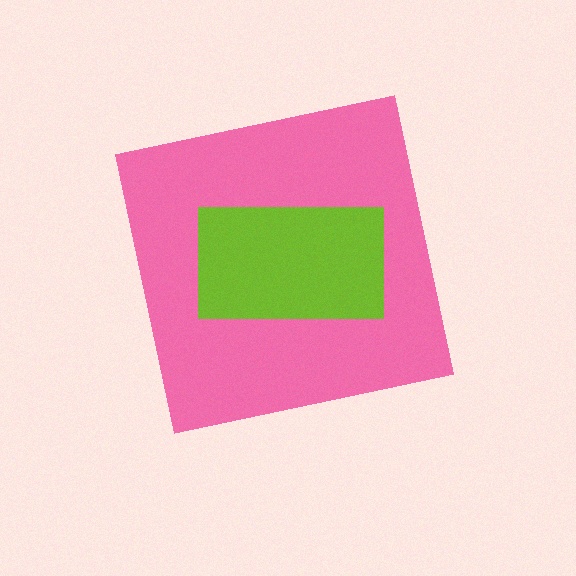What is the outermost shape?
The pink square.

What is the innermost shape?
The lime rectangle.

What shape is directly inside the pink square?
The lime rectangle.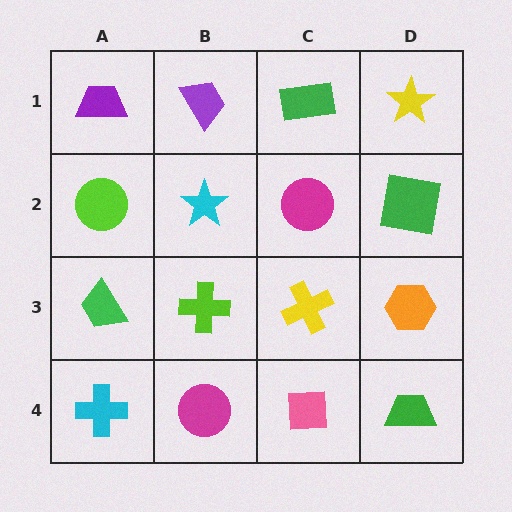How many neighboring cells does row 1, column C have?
3.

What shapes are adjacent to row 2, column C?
A green rectangle (row 1, column C), a yellow cross (row 3, column C), a cyan star (row 2, column B), a green square (row 2, column D).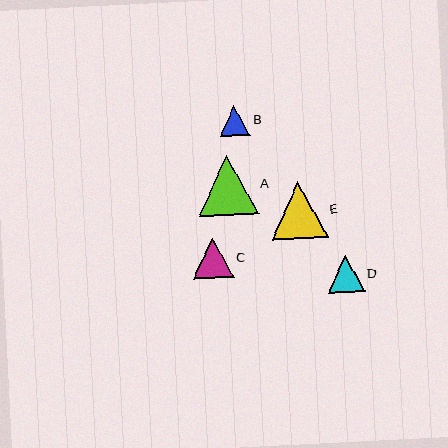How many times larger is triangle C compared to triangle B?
Triangle C is approximately 1.4 times the size of triangle B.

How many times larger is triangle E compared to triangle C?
Triangle E is approximately 1.4 times the size of triangle C.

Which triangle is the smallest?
Triangle B is the smallest with a size of approximately 30 pixels.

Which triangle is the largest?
Triangle A is the largest with a size of approximately 60 pixels.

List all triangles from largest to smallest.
From largest to smallest: A, E, C, D, B.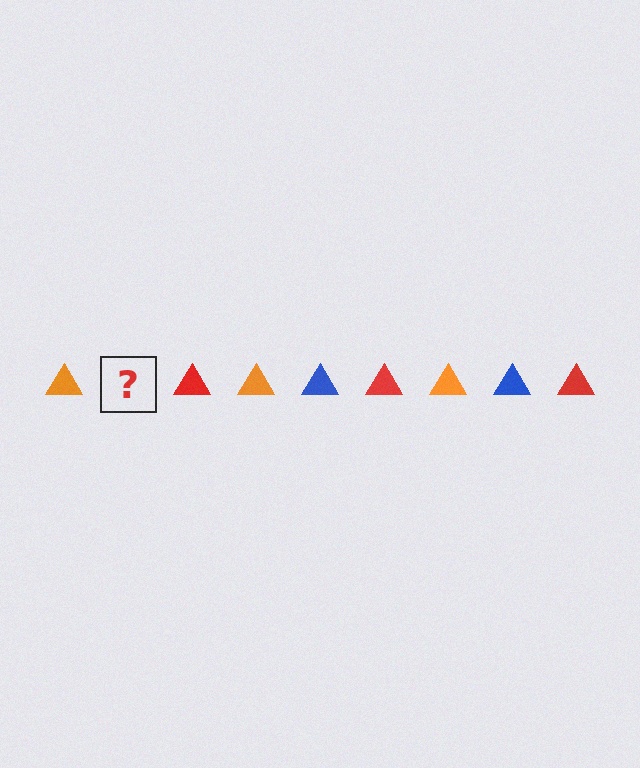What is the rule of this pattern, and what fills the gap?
The rule is that the pattern cycles through orange, blue, red triangles. The gap should be filled with a blue triangle.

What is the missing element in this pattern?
The missing element is a blue triangle.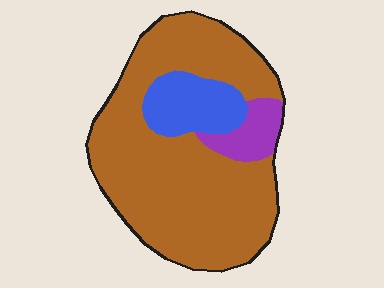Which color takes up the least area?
Purple, at roughly 10%.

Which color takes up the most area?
Brown, at roughly 80%.